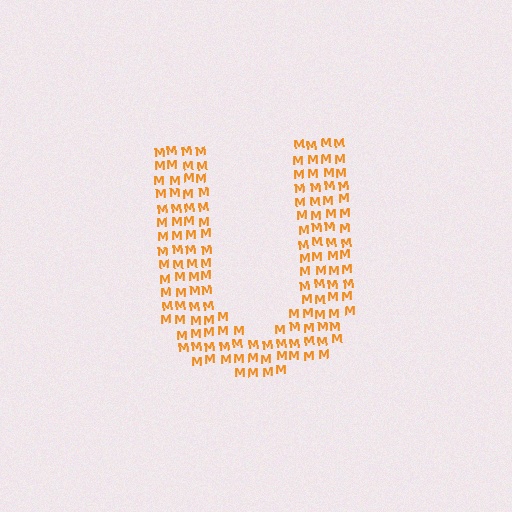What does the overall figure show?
The overall figure shows the letter U.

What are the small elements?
The small elements are letter M's.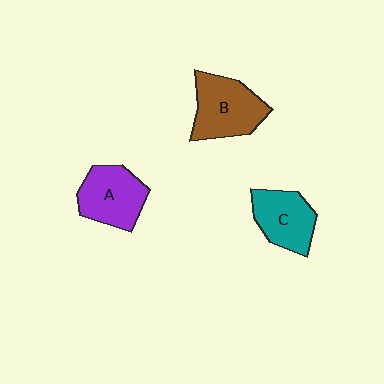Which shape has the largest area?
Shape B (brown).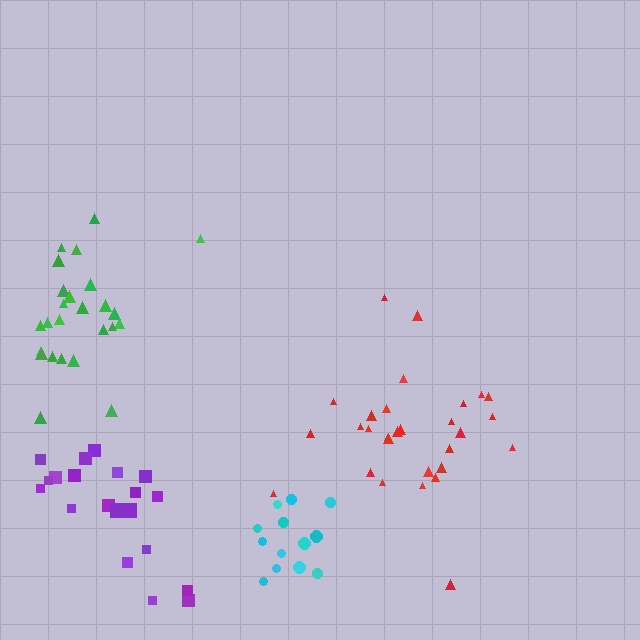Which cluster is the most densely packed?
Cyan.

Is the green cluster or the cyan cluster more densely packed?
Cyan.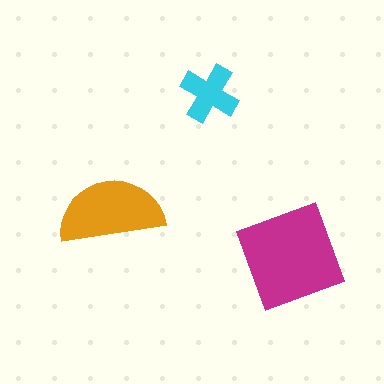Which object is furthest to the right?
The magenta diamond is rightmost.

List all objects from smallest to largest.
The cyan cross, the orange semicircle, the magenta diamond.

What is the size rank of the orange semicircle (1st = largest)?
2nd.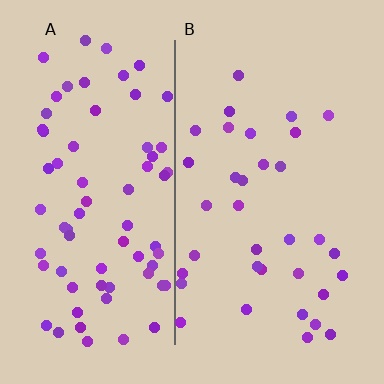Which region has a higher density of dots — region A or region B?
A (the left).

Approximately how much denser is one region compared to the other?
Approximately 2.1× — region A over region B.